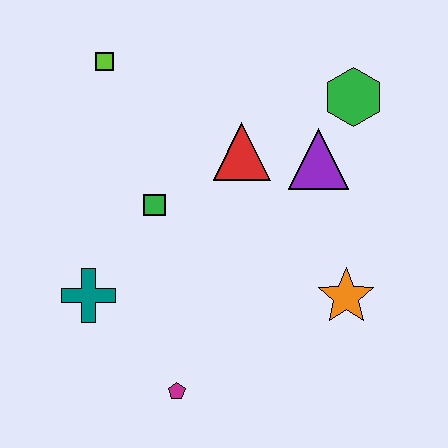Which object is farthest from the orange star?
The lime square is farthest from the orange star.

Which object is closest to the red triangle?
The purple triangle is closest to the red triangle.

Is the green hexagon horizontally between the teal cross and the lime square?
No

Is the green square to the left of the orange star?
Yes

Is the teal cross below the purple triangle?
Yes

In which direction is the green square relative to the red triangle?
The green square is to the left of the red triangle.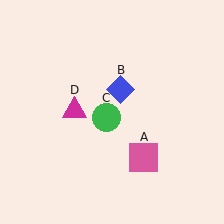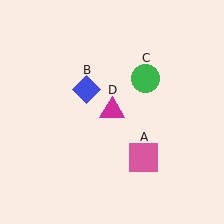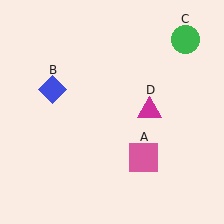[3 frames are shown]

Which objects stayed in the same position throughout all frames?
Pink square (object A) remained stationary.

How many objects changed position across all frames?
3 objects changed position: blue diamond (object B), green circle (object C), magenta triangle (object D).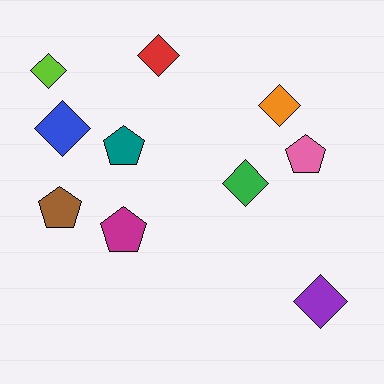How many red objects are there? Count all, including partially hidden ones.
There is 1 red object.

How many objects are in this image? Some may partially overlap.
There are 10 objects.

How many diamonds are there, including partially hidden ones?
There are 6 diamonds.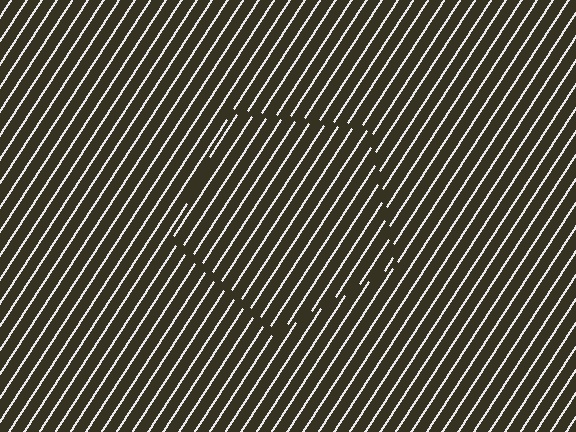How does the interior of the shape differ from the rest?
The interior of the shape contains the same grating, shifted by half a period — the contour is defined by the phase discontinuity where line-ends from the inner and outer gratings abut.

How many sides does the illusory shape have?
5 sides — the line-ends trace a pentagon.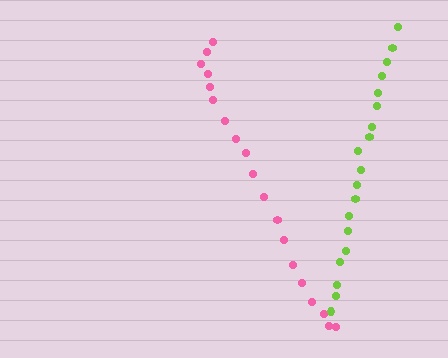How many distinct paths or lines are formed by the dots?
There are 2 distinct paths.